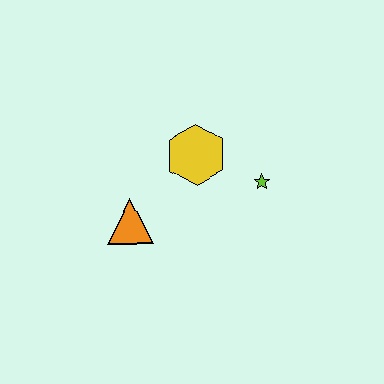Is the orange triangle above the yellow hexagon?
No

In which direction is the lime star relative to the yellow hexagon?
The lime star is to the right of the yellow hexagon.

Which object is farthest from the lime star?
The orange triangle is farthest from the lime star.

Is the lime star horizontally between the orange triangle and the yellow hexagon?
No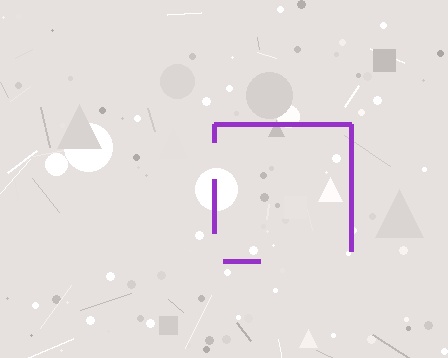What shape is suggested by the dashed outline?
The dashed outline suggests a square.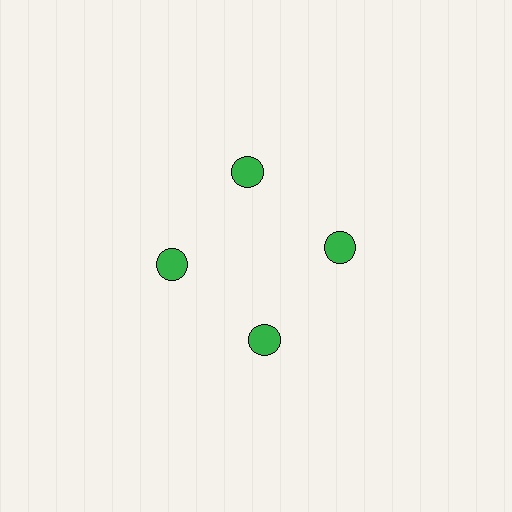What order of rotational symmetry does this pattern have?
This pattern has 4-fold rotational symmetry.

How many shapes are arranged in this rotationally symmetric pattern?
There are 4 shapes, arranged in 4 groups of 1.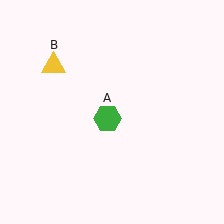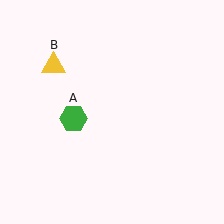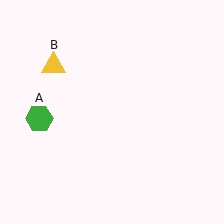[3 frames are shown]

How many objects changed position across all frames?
1 object changed position: green hexagon (object A).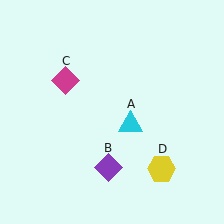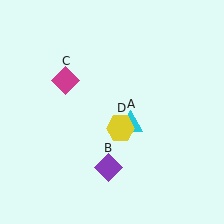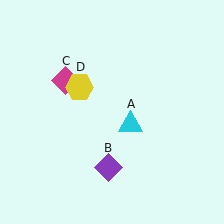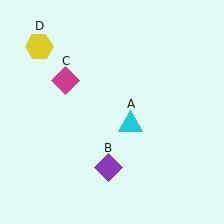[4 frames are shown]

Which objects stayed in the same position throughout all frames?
Cyan triangle (object A) and purple diamond (object B) and magenta diamond (object C) remained stationary.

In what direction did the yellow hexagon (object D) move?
The yellow hexagon (object D) moved up and to the left.